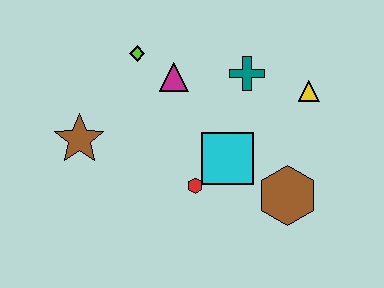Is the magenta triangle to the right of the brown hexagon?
No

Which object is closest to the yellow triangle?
The teal cross is closest to the yellow triangle.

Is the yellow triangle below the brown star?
No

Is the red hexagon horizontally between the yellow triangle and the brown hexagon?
No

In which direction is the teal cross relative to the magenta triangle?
The teal cross is to the right of the magenta triangle.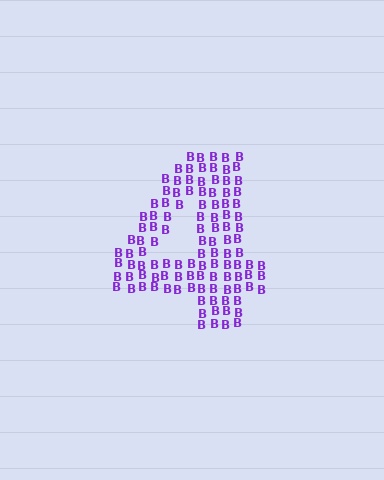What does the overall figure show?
The overall figure shows the digit 4.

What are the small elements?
The small elements are letter B's.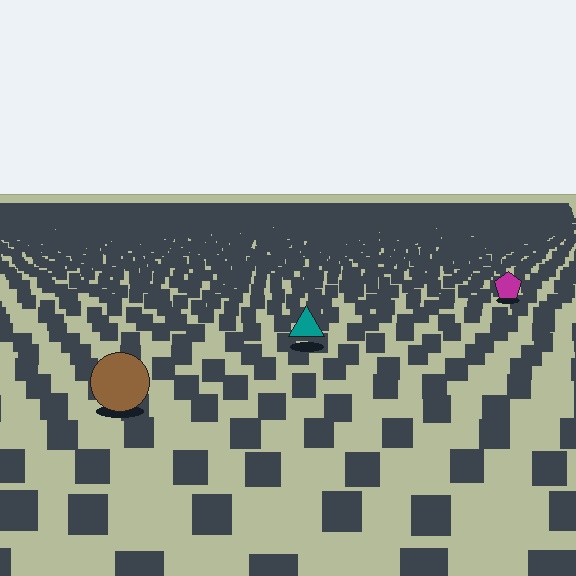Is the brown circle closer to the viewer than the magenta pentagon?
Yes. The brown circle is closer — you can tell from the texture gradient: the ground texture is coarser near it.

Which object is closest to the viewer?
The brown circle is closest. The texture marks near it are larger and more spread out.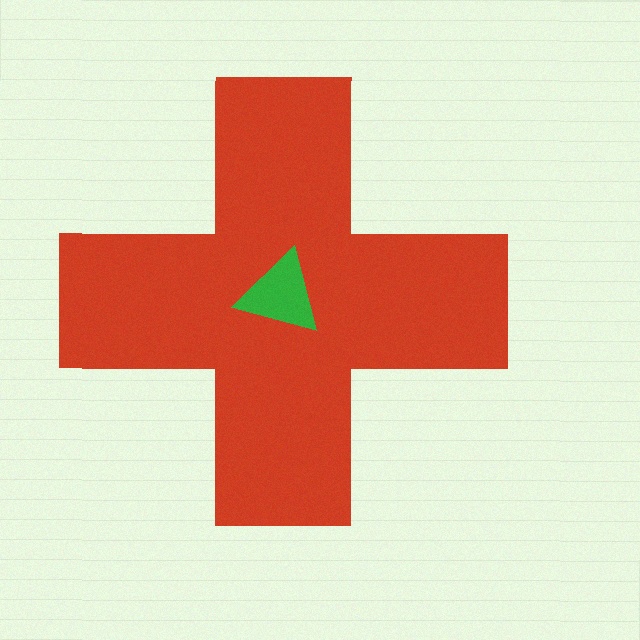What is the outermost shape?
The red cross.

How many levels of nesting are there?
2.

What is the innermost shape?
The green triangle.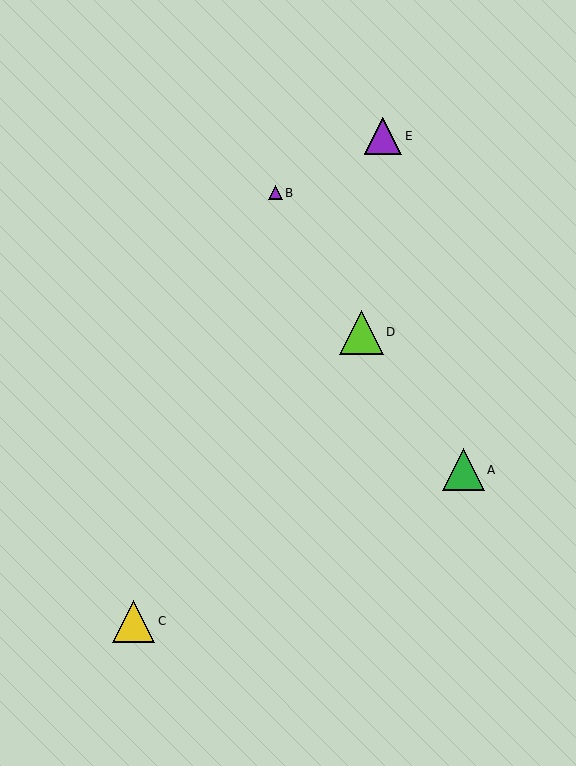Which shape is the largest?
The lime triangle (labeled D) is the largest.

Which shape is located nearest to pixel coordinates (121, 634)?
The yellow triangle (labeled C) at (134, 621) is nearest to that location.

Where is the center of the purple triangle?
The center of the purple triangle is at (383, 136).